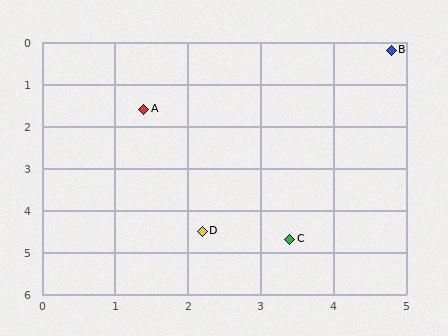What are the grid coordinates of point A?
Point A is at approximately (1.4, 1.6).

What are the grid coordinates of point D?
Point D is at approximately (2.2, 4.5).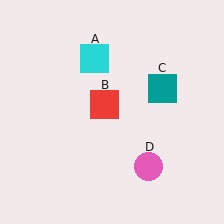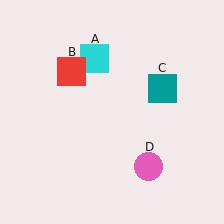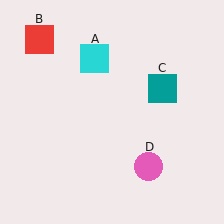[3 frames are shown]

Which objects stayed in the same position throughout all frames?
Cyan square (object A) and teal square (object C) and pink circle (object D) remained stationary.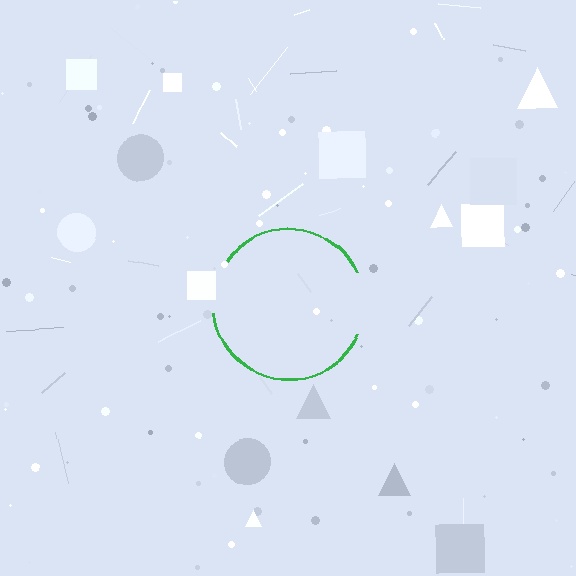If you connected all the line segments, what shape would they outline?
They would outline a circle.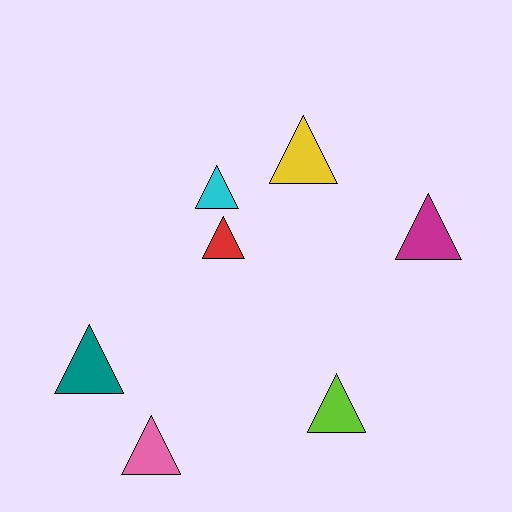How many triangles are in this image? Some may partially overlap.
There are 7 triangles.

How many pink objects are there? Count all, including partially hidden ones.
There is 1 pink object.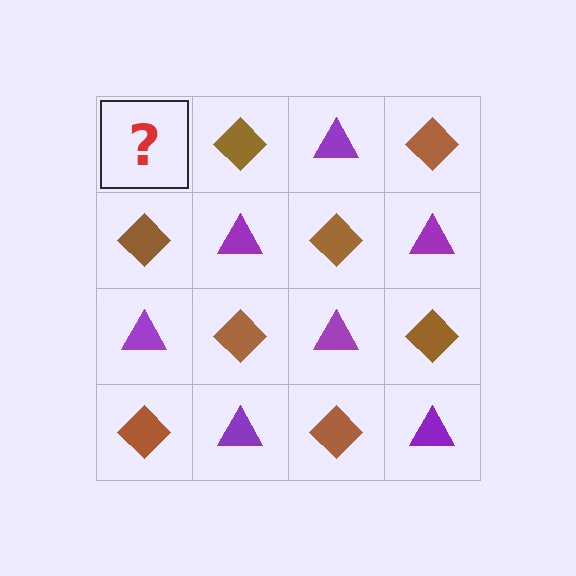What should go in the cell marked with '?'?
The missing cell should contain a purple triangle.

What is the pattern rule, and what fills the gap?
The rule is that it alternates purple triangle and brown diamond in a checkerboard pattern. The gap should be filled with a purple triangle.